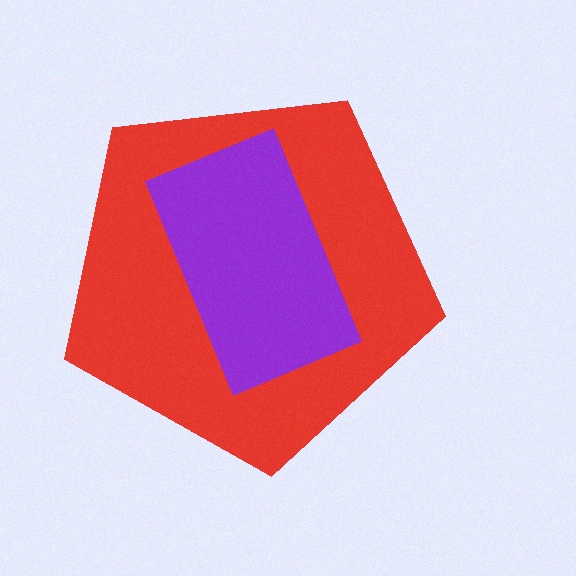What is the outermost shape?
The red pentagon.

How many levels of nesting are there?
2.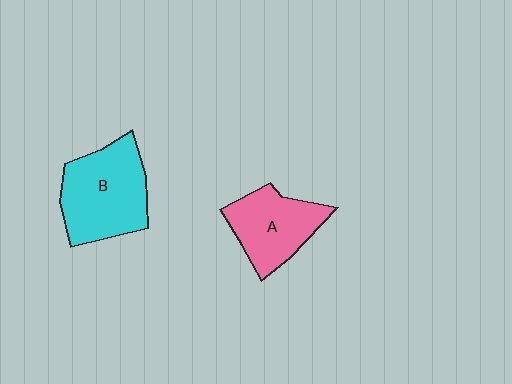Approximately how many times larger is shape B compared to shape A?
Approximately 1.3 times.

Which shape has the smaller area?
Shape A (pink).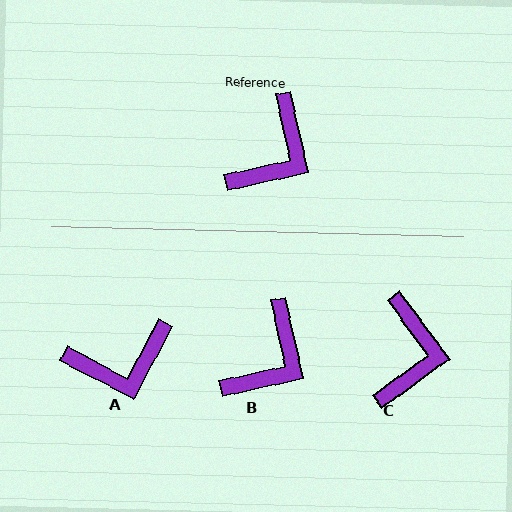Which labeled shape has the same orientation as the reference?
B.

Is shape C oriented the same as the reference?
No, it is off by about 24 degrees.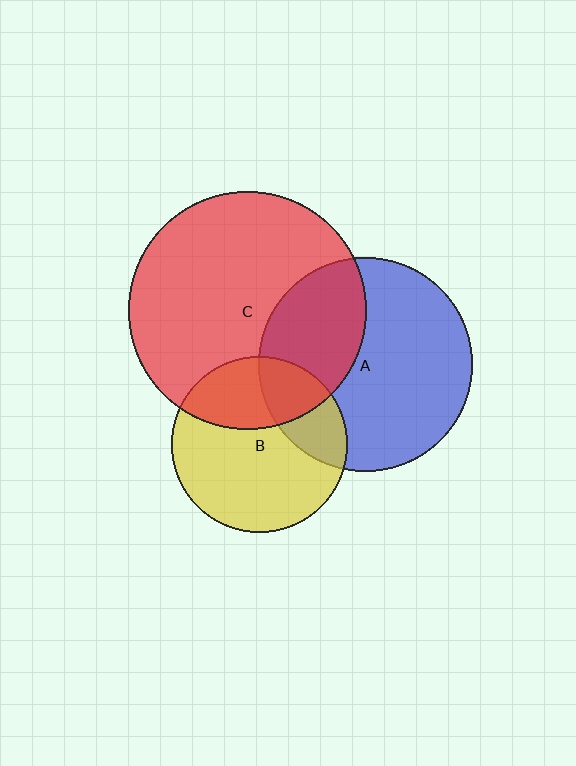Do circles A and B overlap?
Yes.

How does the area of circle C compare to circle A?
Approximately 1.2 times.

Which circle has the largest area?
Circle C (red).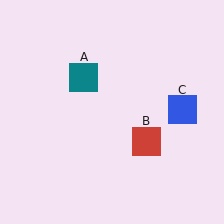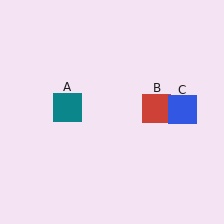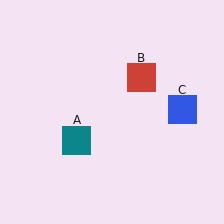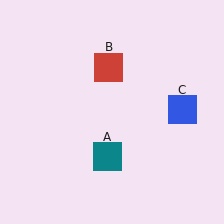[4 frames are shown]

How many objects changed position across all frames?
2 objects changed position: teal square (object A), red square (object B).